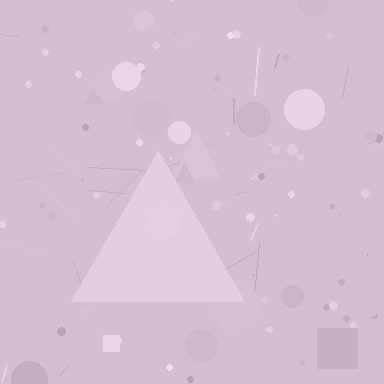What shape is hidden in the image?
A triangle is hidden in the image.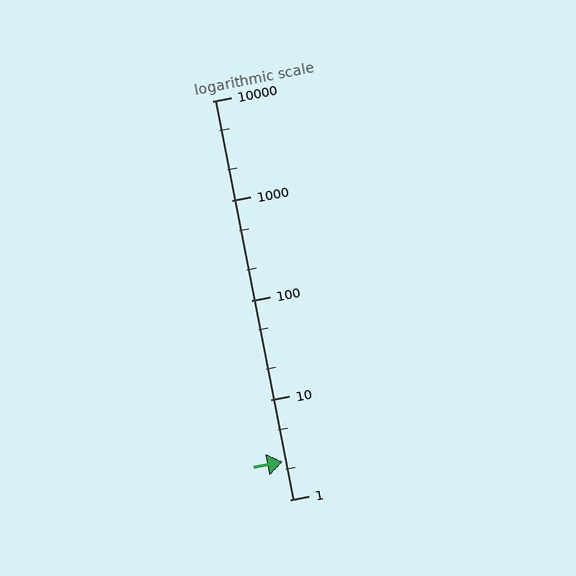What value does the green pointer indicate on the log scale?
The pointer indicates approximately 2.4.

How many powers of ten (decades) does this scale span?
The scale spans 4 decades, from 1 to 10000.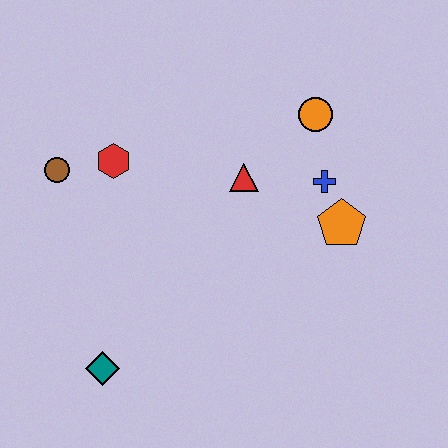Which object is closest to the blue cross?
The orange pentagon is closest to the blue cross.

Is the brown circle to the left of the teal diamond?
Yes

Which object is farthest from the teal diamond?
The orange circle is farthest from the teal diamond.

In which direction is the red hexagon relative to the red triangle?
The red hexagon is to the left of the red triangle.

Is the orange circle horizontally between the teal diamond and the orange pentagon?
Yes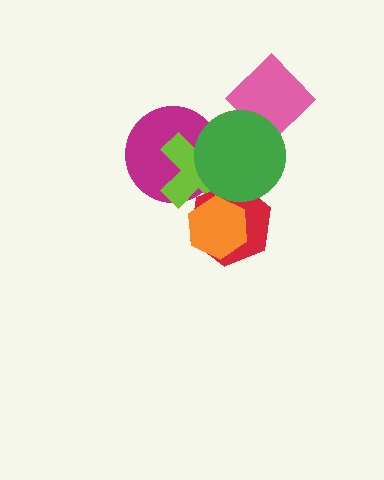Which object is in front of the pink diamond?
The green circle is in front of the pink diamond.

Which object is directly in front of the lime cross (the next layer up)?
The red hexagon is directly in front of the lime cross.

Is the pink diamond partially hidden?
Yes, it is partially covered by another shape.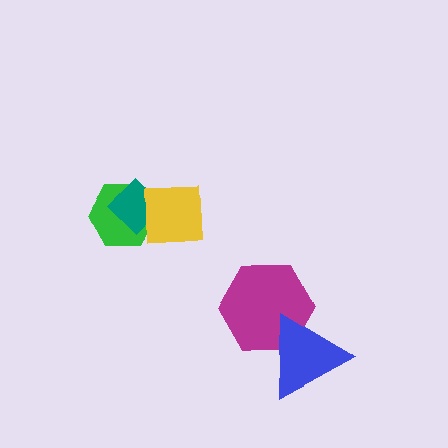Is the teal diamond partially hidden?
Yes, it is partially covered by another shape.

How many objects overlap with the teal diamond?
2 objects overlap with the teal diamond.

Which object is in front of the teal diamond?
The yellow square is in front of the teal diamond.